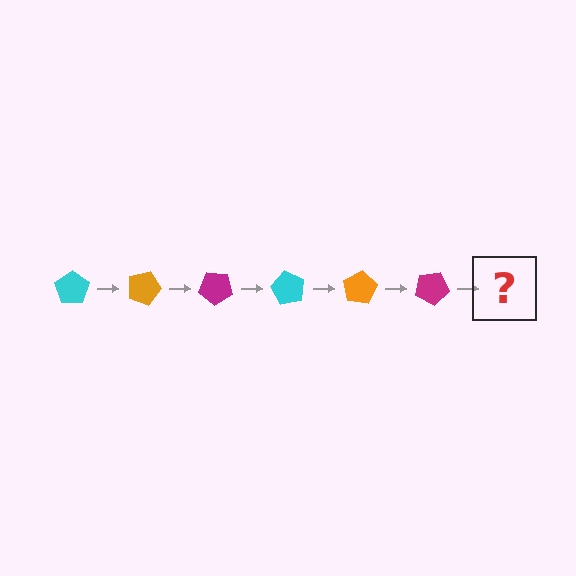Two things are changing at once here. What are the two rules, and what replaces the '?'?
The two rules are that it rotates 20 degrees each step and the color cycles through cyan, orange, and magenta. The '?' should be a cyan pentagon, rotated 120 degrees from the start.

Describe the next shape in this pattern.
It should be a cyan pentagon, rotated 120 degrees from the start.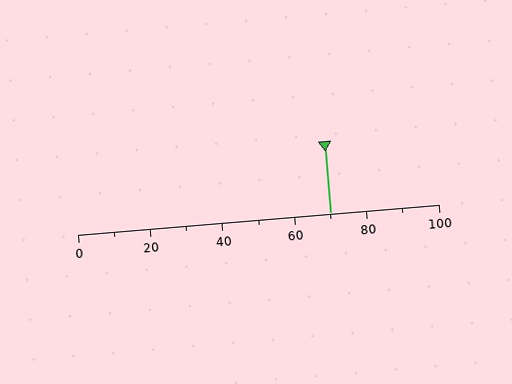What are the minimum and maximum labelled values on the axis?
The axis runs from 0 to 100.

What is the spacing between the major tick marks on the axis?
The major ticks are spaced 20 apart.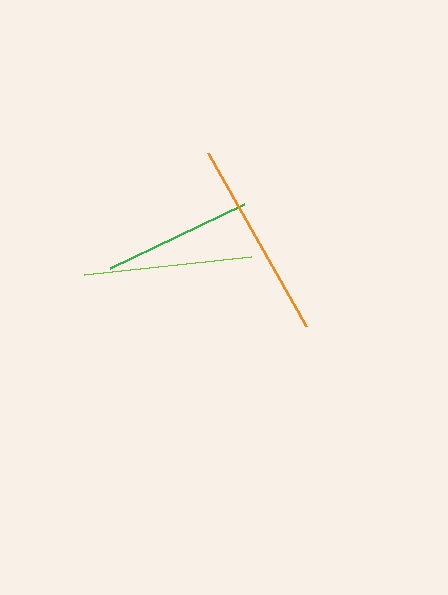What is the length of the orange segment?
The orange segment is approximately 199 pixels long.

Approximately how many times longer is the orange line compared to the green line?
The orange line is approximately 1.3 times the length of the green line.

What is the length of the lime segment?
The lime segment is approximately 168 pixels long.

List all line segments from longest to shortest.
From longest to shortest: orange, lime, green.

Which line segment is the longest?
The orange line is the longest at approximately 199 pixels.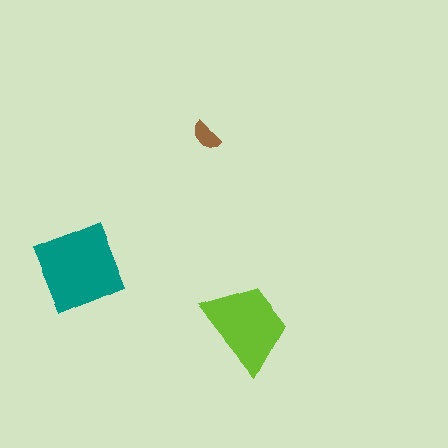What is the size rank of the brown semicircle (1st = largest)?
3rd.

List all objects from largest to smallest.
The teal square, the lime trapezoid, the brown semicircle.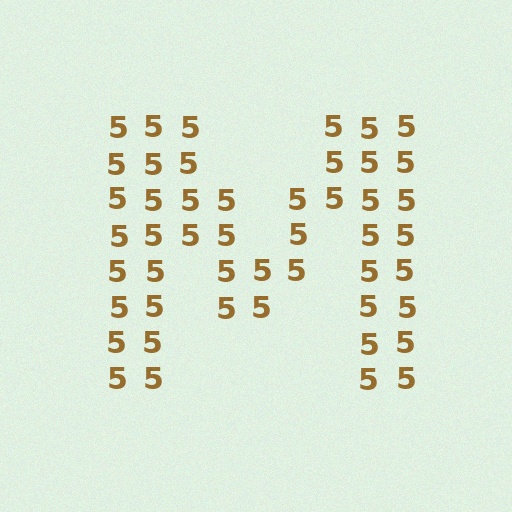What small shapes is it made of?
It is made of small digit 5's.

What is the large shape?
The large shape is the letter M.